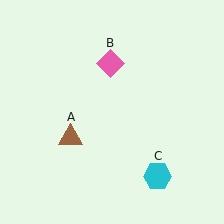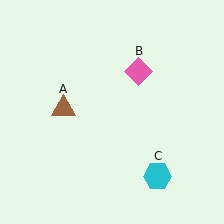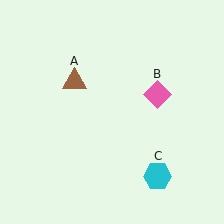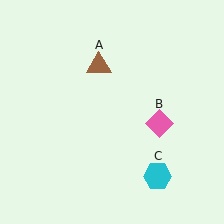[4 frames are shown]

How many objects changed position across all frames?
2 objects changed position: brown triangle (object A), pink diamond (object B).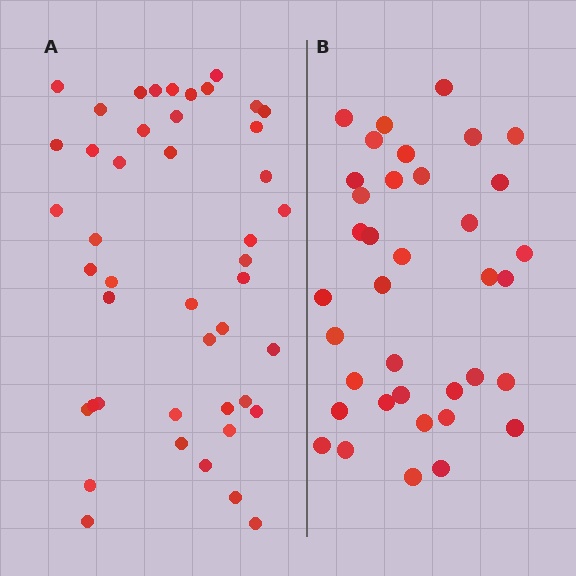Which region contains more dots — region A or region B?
Region A (the left region) has more dots.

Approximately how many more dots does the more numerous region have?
Region A has roughly 8 or so more dots than region B.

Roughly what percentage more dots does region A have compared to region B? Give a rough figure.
About 20% more.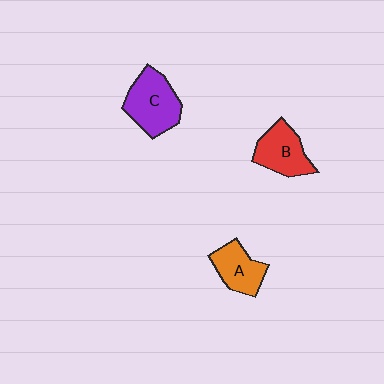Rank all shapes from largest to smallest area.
From largest to smallest: C (purple), B (red), A (orange).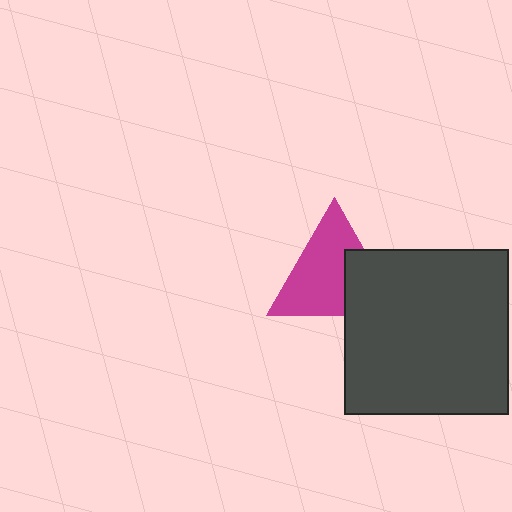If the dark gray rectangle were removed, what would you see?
You would see the complete magenta triangle.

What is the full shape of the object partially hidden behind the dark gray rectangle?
The partially hidden object is a magenta triangle.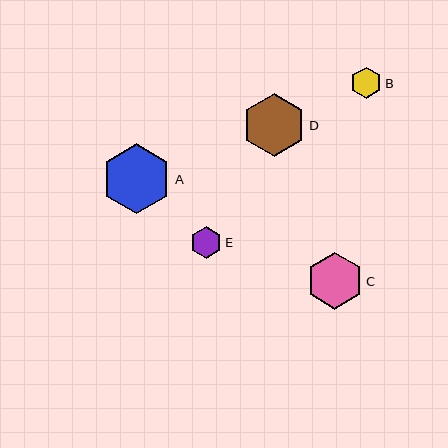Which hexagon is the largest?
Hexagon A is the largest with a size of approximately 70 pixels.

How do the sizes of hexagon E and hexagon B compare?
Hexagon E and hexagon B are approximately the same size.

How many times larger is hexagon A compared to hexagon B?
Hexagon A is approximately 2.2 times the size of hexagon B.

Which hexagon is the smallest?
Hexagon B is the smallest with a size of approximately 31 pixels.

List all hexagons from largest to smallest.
From largest to smallest: A, D, C, E, B.